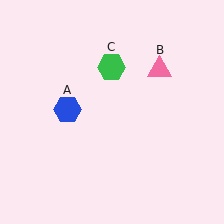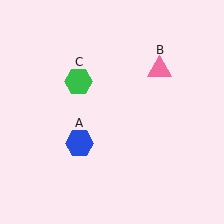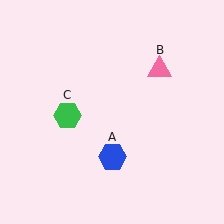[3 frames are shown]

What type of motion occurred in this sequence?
The blue hexagon (object A), green hexagon (object C) rotated counterclockwise around the center of the scene.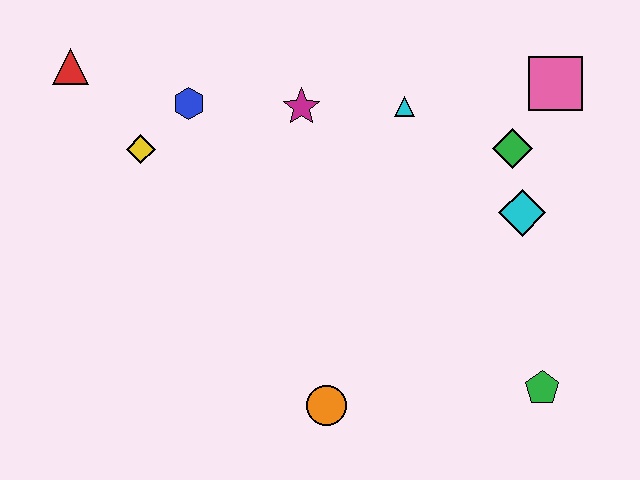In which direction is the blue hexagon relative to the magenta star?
The blue hexagon is to the left of the magenta star.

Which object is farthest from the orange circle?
The red triangle is farthest from the orange circle.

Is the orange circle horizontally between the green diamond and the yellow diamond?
Yes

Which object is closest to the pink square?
The green diamond is closest to the pink square.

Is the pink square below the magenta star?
No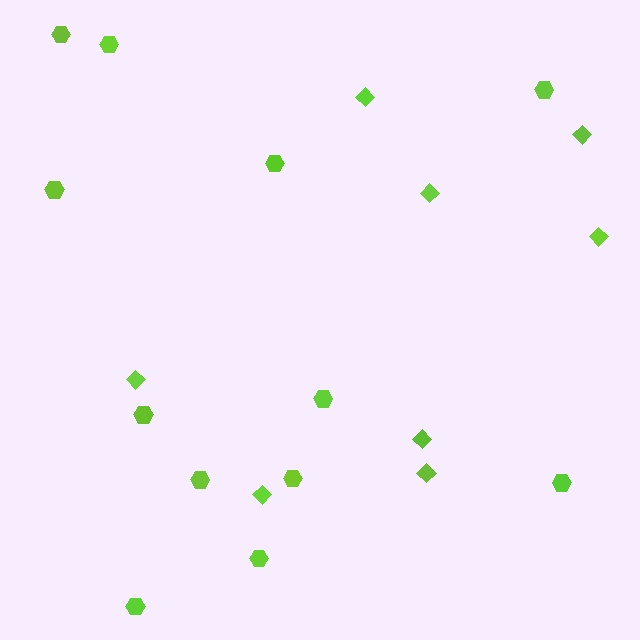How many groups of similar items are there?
There are 2 groups: one group of hexagons (12) and one group of diamonds (8).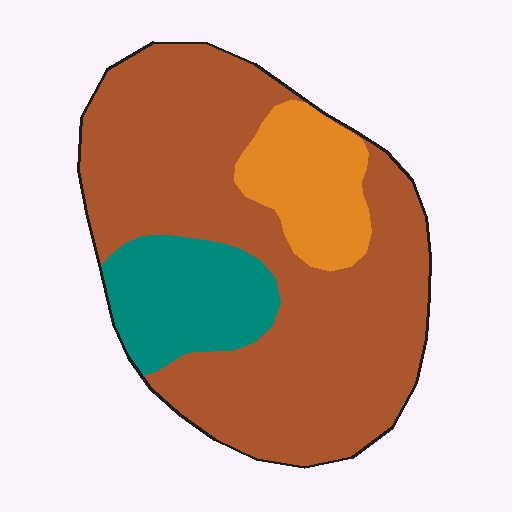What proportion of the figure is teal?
Teal covers about 15% of the figure.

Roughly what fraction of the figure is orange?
Orange covers about 15% of the figure.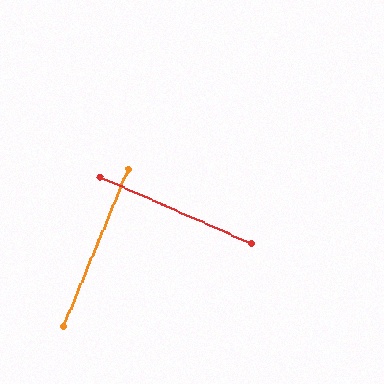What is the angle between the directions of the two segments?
Approximately 89 degrees.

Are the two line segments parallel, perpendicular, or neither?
Perpendicular — they meet at approximately 89°.